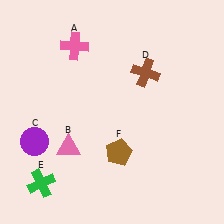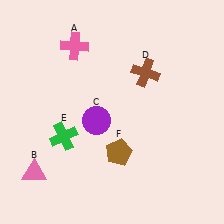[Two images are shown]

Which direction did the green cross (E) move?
The green cross (E) moved up.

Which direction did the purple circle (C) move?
The purple circle (C) moved right.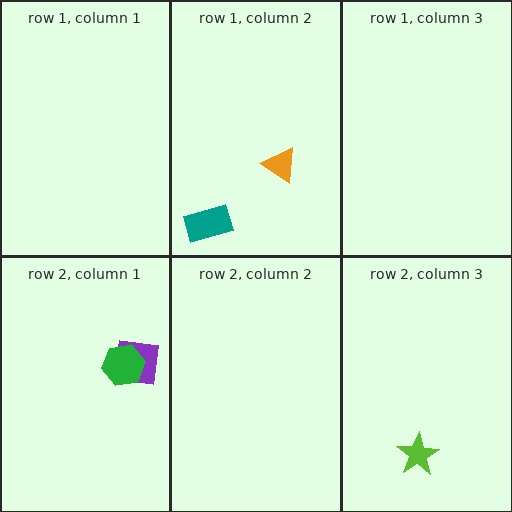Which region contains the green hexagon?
The row 2, column 1 region.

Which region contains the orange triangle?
The row 1, column 2 region.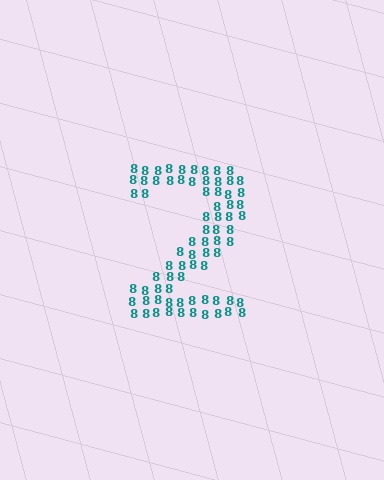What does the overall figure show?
The overall figure shows the digit 2.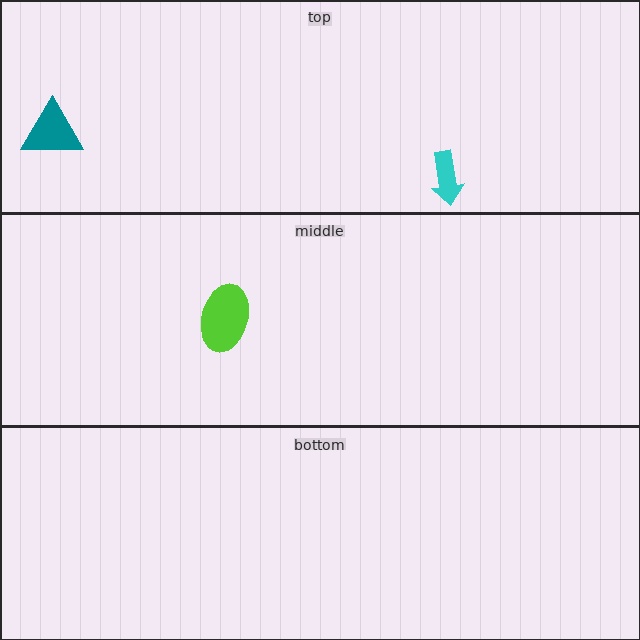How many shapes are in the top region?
2.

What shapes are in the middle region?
The lime ellipse.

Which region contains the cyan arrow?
The top region.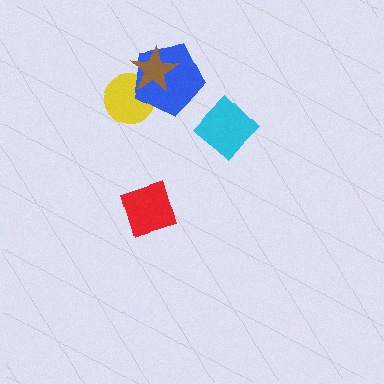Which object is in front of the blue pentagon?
The brown star is in front of the blue pentagon.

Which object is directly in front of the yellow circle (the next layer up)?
The blue pentagon is directly in front of the yellow circle.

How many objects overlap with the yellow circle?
2 objects overlap with the yellow circle.